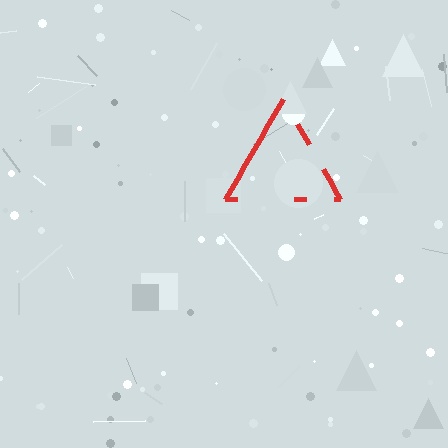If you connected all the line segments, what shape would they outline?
They would outline a triangle.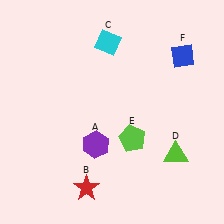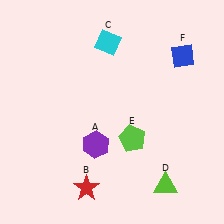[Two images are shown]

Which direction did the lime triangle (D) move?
The lime triangle (D) moved down.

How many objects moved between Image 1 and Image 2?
1 object moved between the two images.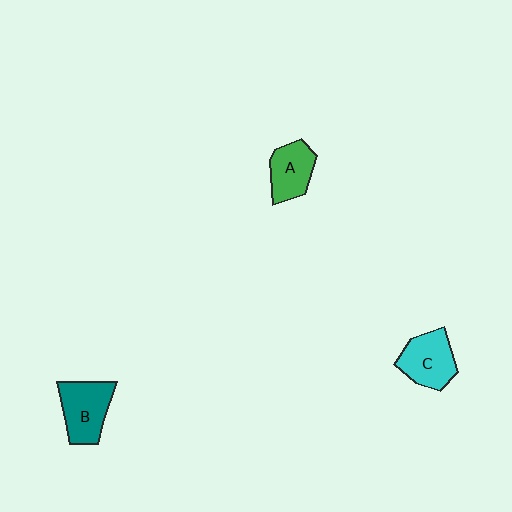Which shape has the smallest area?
Shape A (green).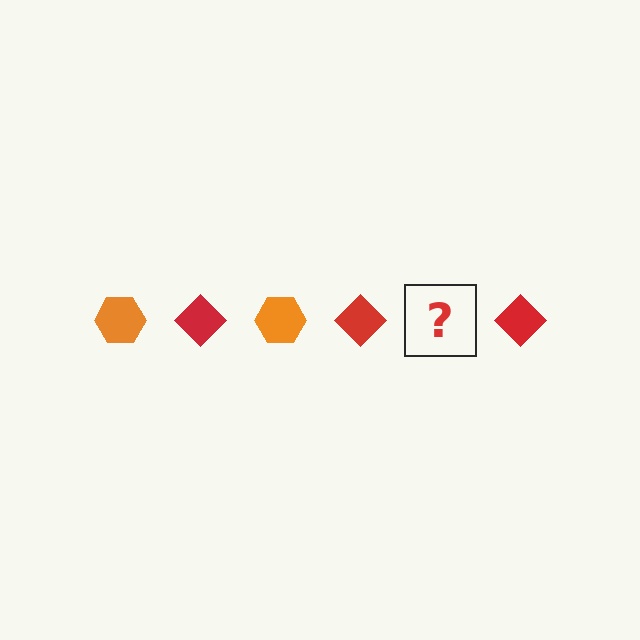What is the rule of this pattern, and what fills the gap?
The rule is that the pattern alternates between orange hexagon and red diamond. The gap should be filled with an orange hexagon.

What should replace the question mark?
The question mark should be replaced with an orange hexagon.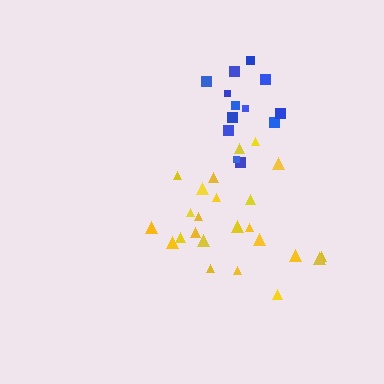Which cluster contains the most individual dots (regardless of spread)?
Yellow (24).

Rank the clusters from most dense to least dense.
blue, yellow.